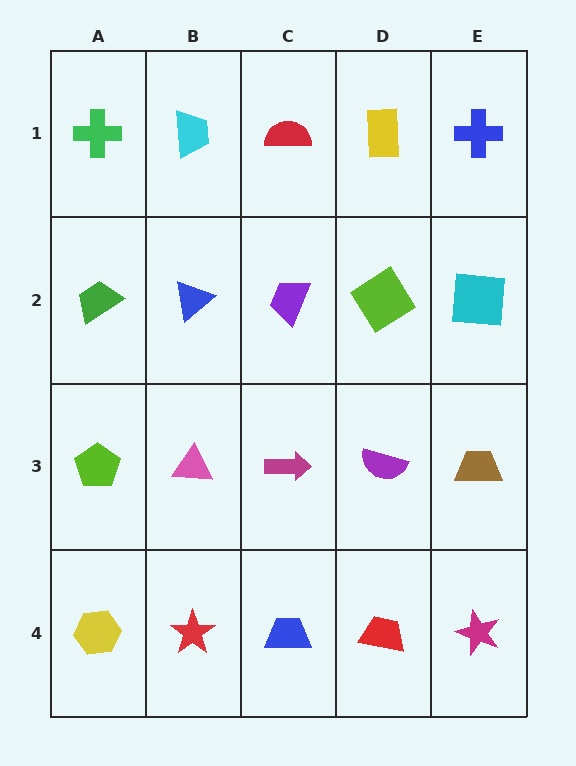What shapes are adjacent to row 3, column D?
A lime diamond (row 2, column D), a red trapezoid (row 4, column D), a magenta arrow (row 3, column C), a brown trapezoid (row 3, column E).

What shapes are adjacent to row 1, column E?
A cyan square (row 2, column E), a yellow rectangle (row 1, column D).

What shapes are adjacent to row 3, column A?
A green trapezoid (row 2, column A), a yellow hexagon (row 4, column A), a pink triangle (row 3, column B).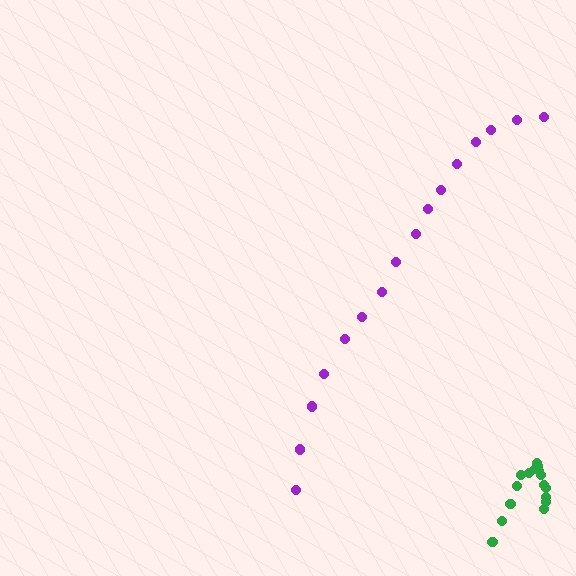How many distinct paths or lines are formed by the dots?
There are 2 distinct paths.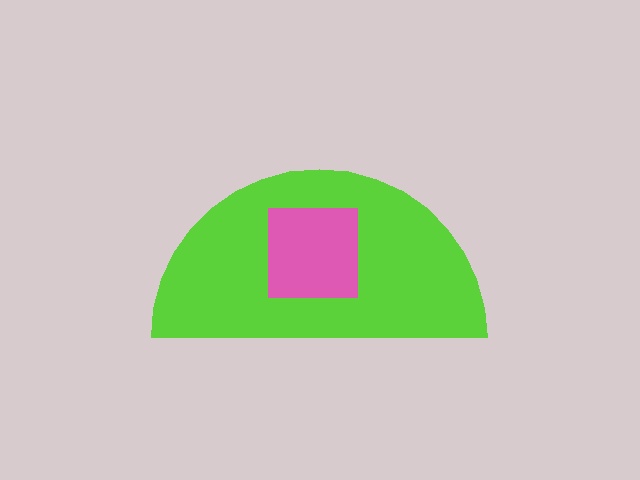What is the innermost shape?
The pink square.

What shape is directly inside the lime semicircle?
The pink square.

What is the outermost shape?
The lime semicircle.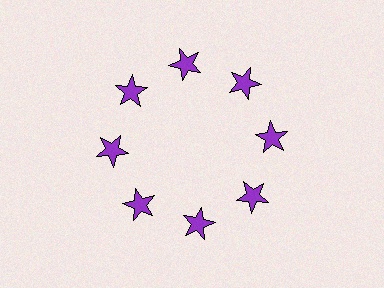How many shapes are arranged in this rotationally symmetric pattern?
There are 8 shapes, arranged in 8 groups of 1.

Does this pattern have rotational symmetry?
Yes, this pattern has 8-fold rotational symmetry. It looks the same after rotating 45 degrees around the center.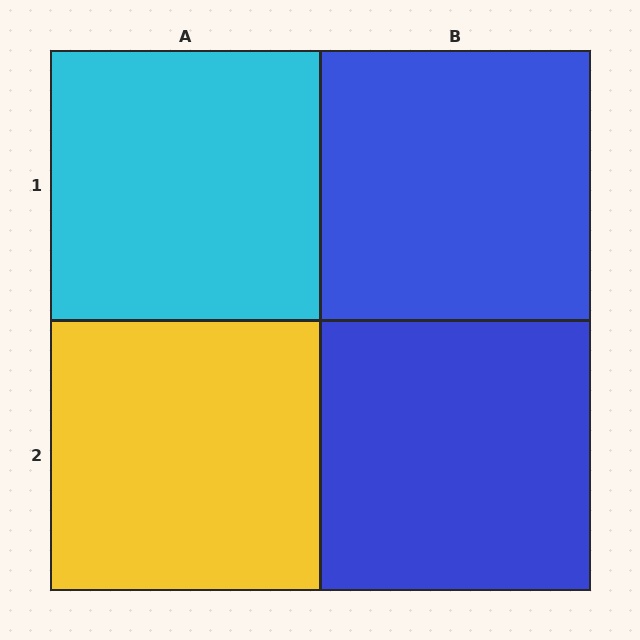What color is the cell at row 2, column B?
Blue.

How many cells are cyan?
1 cell is cyan.